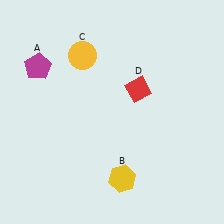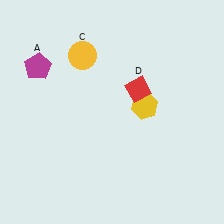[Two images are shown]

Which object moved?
The yellow hexagon (B) moved up.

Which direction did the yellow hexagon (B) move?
The yellow hexagon (B) moved up.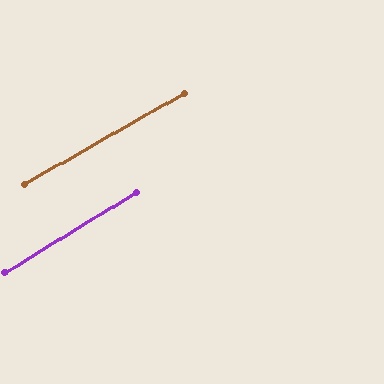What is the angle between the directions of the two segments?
Approximately 2 degrees.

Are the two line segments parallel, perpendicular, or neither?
Parallel — their directions differ by only 2.0°.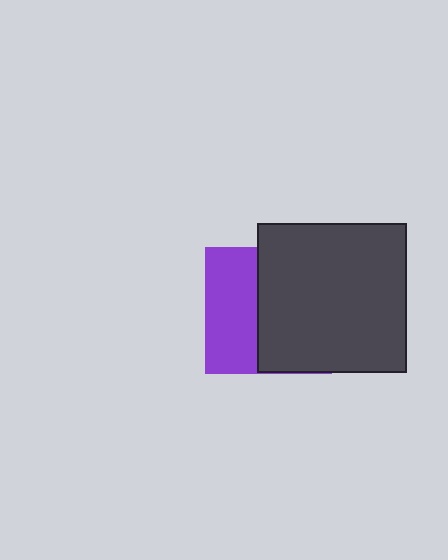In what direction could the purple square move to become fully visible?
The purple square could move left. That would shift it out from behind the dark gray square entirely.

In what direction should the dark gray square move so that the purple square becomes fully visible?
The dark gray square should move right. That is the shortest direction to clear the overlap and leave the purple square fully visible.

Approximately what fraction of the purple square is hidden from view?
Roughly 59% of the purple square is hidden behind the dark gray square.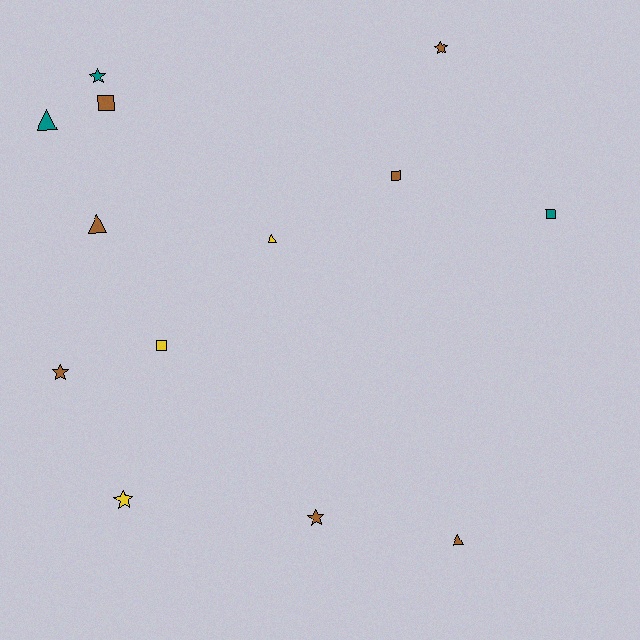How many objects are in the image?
There are 13 objects.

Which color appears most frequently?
Brown, with 7 objects.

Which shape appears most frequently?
Star, with 5 objects.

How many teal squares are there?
There is 1 teal square.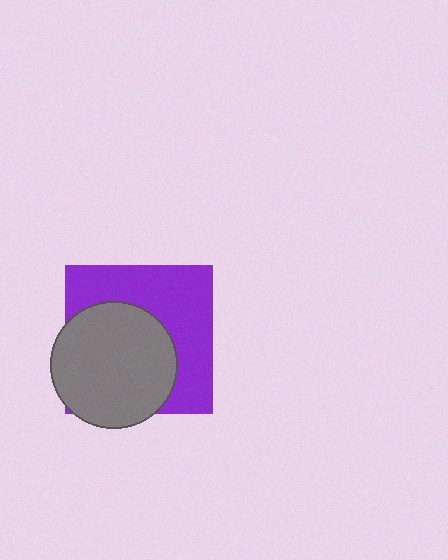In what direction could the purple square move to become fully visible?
The purple square could move toward the upper-right. That would shift it out from behind the gray circle entirely.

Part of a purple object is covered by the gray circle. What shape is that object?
It is a square.